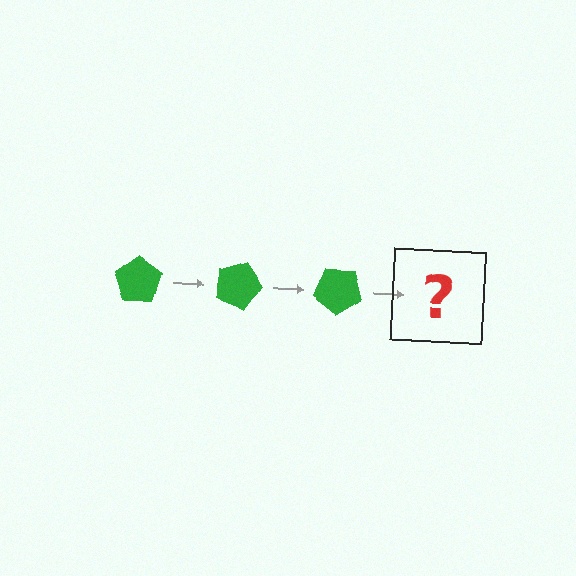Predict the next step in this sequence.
The next step is a green pentagon rotated 60 degrees.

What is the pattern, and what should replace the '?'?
The pattern is that the pentagon rotates 20 degrees each step. The '?' should be a green pentagon rotated 60 degrees.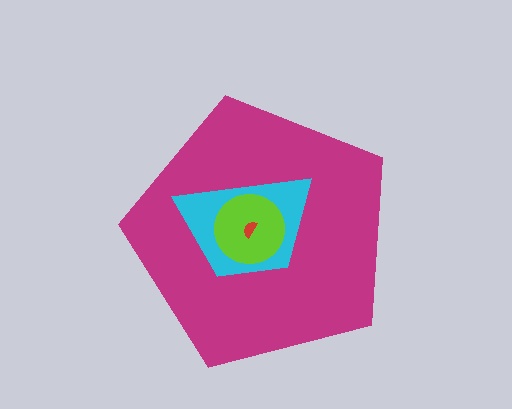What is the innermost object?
The red semicircle.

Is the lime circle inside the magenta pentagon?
Yes.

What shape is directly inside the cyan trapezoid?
The lime circle.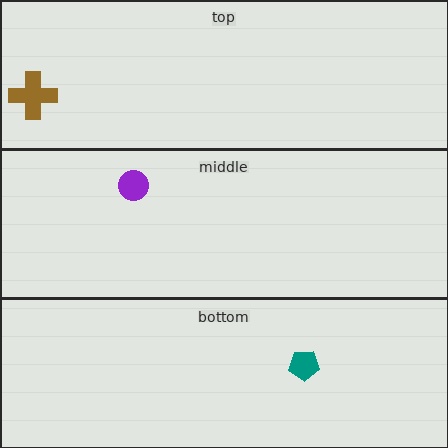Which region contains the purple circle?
The middle region.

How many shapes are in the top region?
1.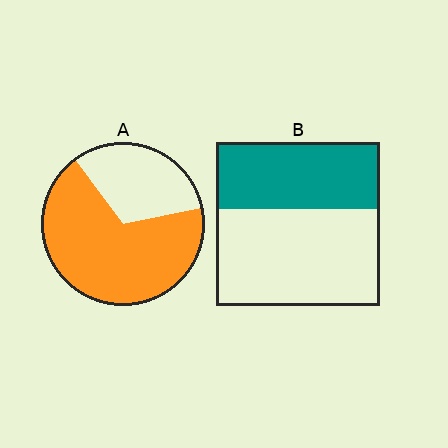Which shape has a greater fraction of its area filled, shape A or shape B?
Shape A.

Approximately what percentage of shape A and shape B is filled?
A is approximately 70% and B is approximately 40%.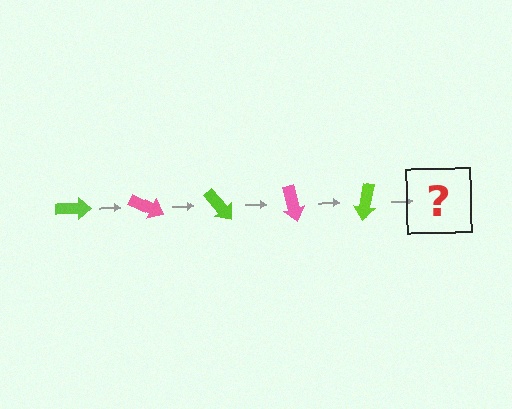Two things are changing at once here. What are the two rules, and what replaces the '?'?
The two rules are that it rotates 25 degrees each step and the color cycles through lime and pink. The '?' should be a pink arrow, rotated 125 degrees from the start.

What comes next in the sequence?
The next element should be a pink arrow, rotated 125 degrees from the start.